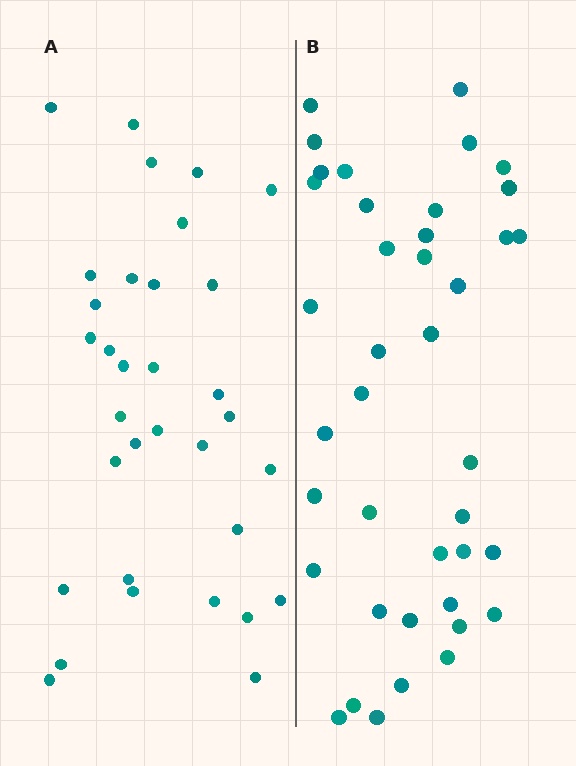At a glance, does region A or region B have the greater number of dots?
Region B (the right region) has more dots.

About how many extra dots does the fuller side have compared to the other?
Region B has roughly 8 or so more dots than region A.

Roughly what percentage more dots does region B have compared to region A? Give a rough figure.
About 20% more.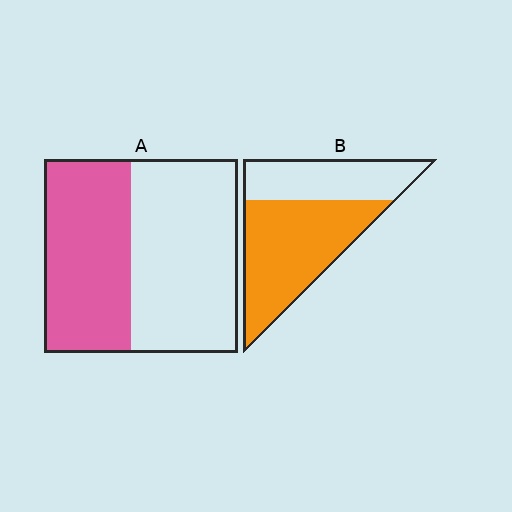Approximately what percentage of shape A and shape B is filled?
A is approximately 45% and B is approximately 60%.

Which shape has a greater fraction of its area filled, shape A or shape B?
Shape B.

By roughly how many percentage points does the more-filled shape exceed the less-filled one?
By roughly 15 percentage points (B over A).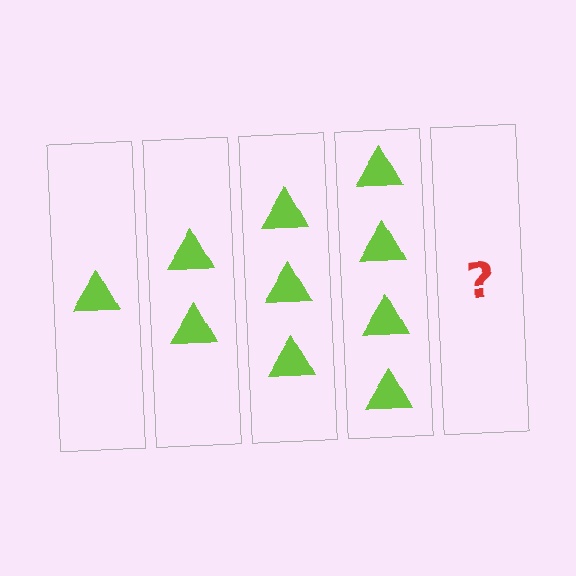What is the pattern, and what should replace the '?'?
The pattern is that each step adds one more triangle. The '?' should be 5 triangles.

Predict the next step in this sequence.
The next step is 5 triangles.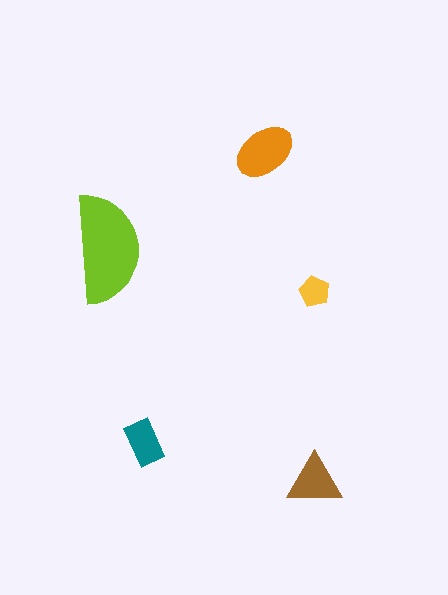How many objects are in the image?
There are 5 objects in the image.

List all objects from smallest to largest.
The yellow pentagon, the teal rectangle, the brown triangle, the orange ellipse, the lime semicircle.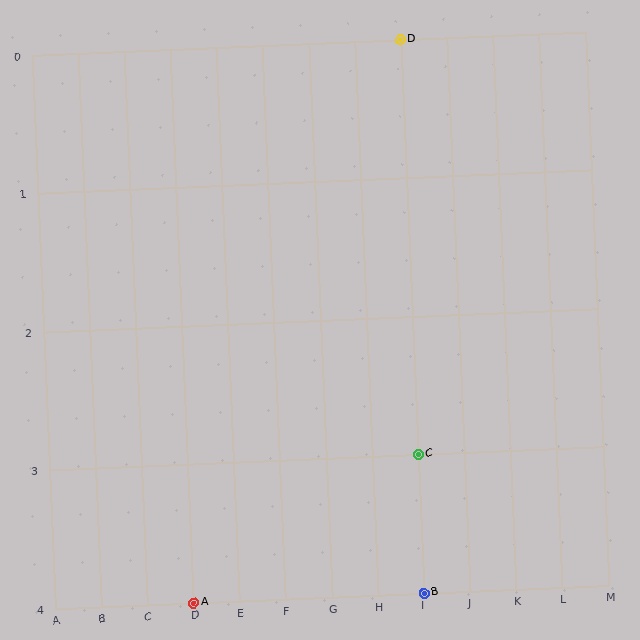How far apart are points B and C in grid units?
Points B and C are 1 row apart.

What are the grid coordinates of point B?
Point B is at grid coordinates (I, 4).